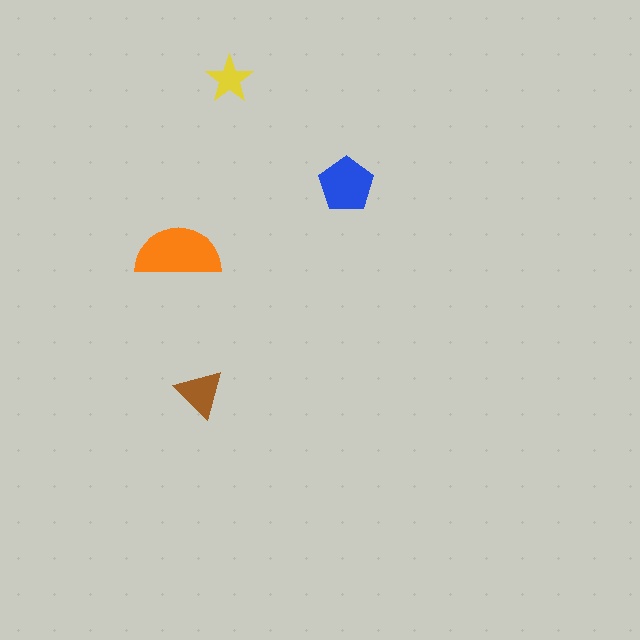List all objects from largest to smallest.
The orange semicircle, the blue pentagon, the brown triangle, the yellow star.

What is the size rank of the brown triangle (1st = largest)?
3rd.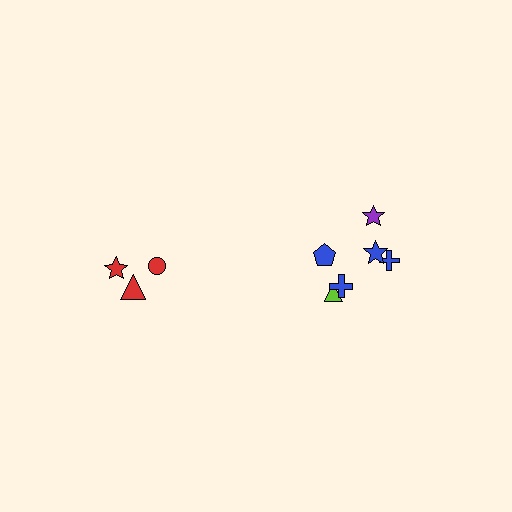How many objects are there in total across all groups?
There are 9 objects.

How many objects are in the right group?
There are 6 objects.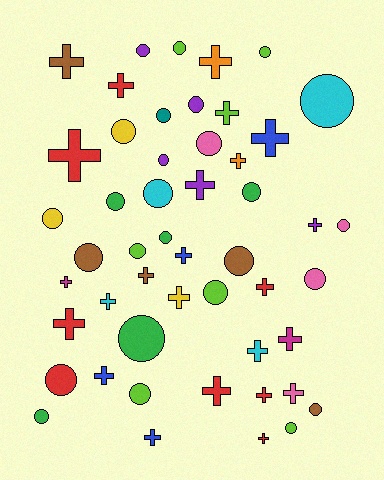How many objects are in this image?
There are 50 objects.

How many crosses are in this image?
There are 24 crosses.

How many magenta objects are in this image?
There are 2 magenta objects.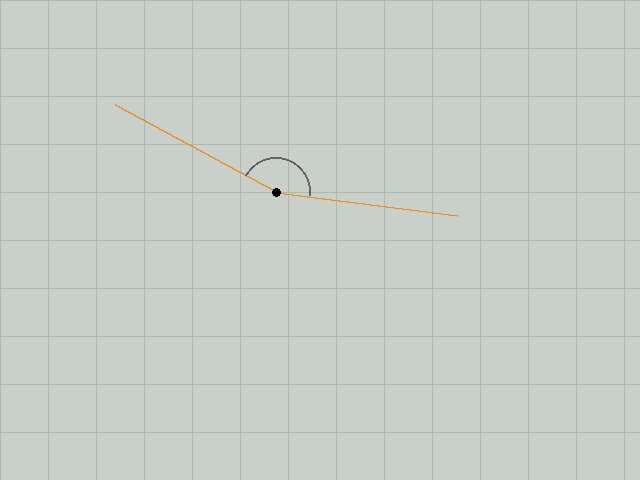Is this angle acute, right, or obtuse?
It is obtuse.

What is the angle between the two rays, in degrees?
Approximately 159 degrees.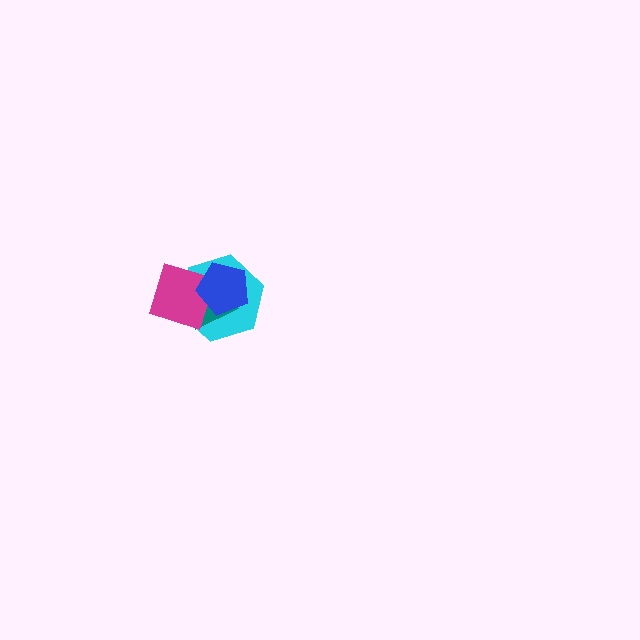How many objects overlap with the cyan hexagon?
3 objects overlap with the cyan hexagon.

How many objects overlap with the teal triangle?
3 objects overlap with the teal triangle.